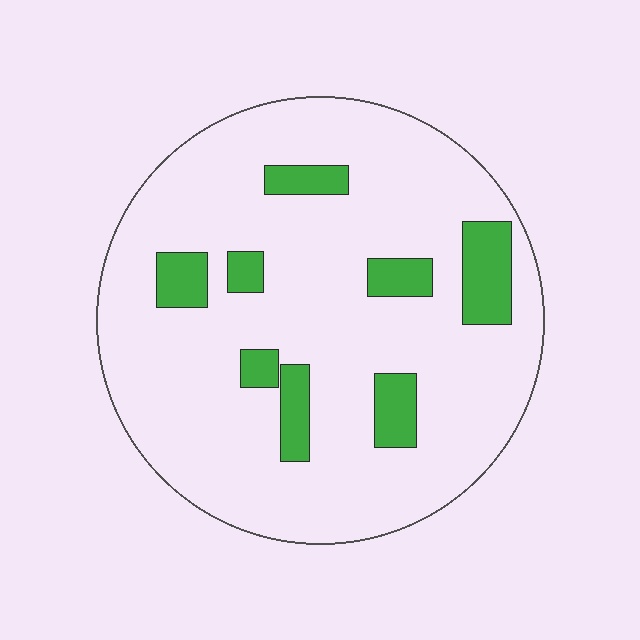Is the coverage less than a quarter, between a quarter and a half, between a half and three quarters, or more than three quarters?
Less than a quarter.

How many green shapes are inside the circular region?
8.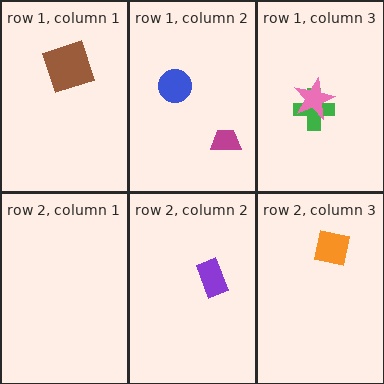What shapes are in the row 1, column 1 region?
The brown square.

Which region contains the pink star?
The row 1, column 3 region.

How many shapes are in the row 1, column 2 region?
2.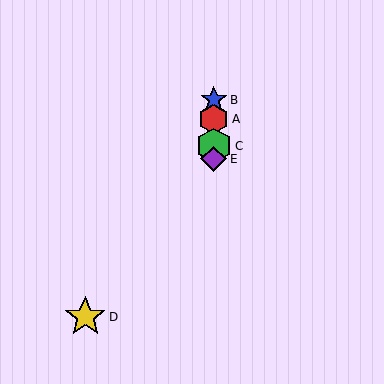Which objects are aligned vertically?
Objects A, B, C, E are aligned vertically.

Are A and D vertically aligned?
No, A is at x≈214 and D is at x≈85.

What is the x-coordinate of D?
Object D is at x≈85.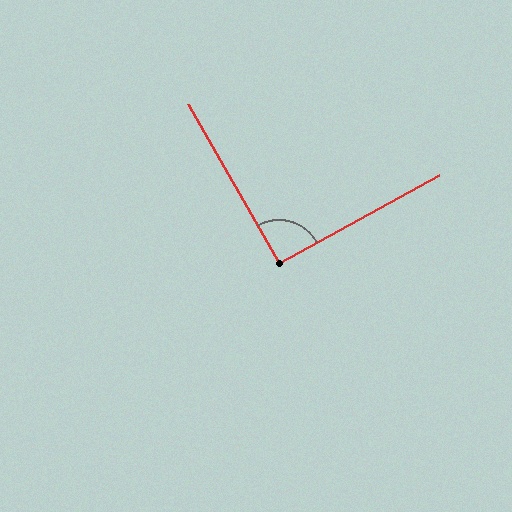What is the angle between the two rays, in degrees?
Approximately 91 degrees.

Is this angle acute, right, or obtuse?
It is approximately a right angle.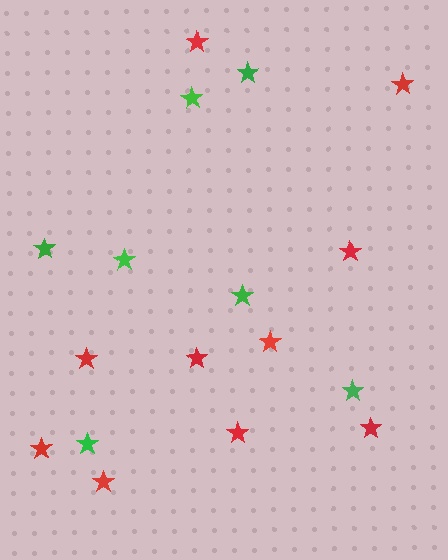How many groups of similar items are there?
There are 2 groups: one group of red stars (10) and one group of green stars (7).